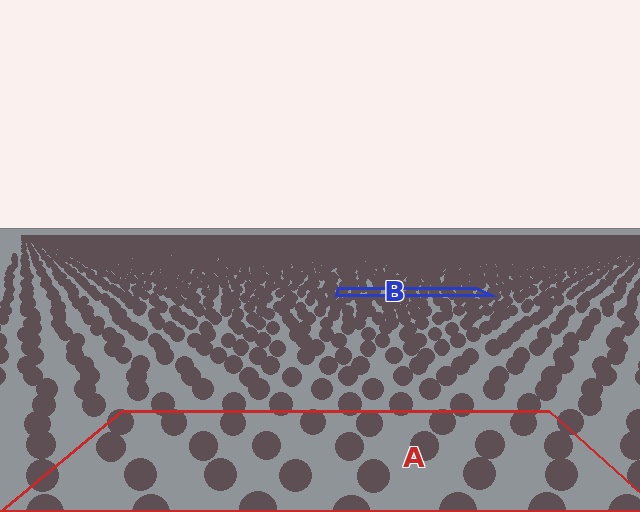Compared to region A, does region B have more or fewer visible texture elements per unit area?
Region B has more texture elements per unit area — they are packed more densely because it is farther away.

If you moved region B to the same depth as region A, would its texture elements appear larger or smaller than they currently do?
They would appear larger. At a closer depth, the same texture elements are projected at a bigger on-screen size.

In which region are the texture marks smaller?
The texture marks are smaller in region B, because it is farther away.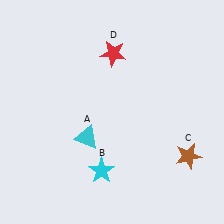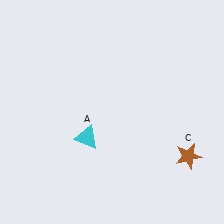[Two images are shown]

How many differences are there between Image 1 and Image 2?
There are 2 differences between the two images.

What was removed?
The cyan star (B), the red star (D) were removed in Image 2.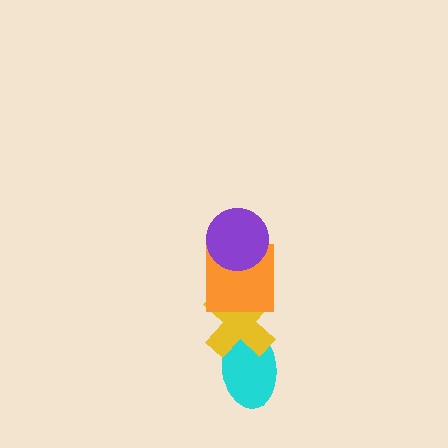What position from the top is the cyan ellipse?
The cyan ellipse is 4th from the top.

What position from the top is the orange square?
The orange square is 2nd from the top.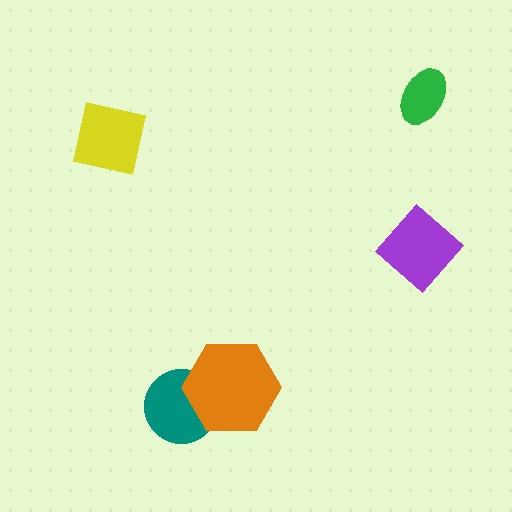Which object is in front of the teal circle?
The orange hexagon is in front of the teal circle.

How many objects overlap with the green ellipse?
0 objects overlap with the green ellipse.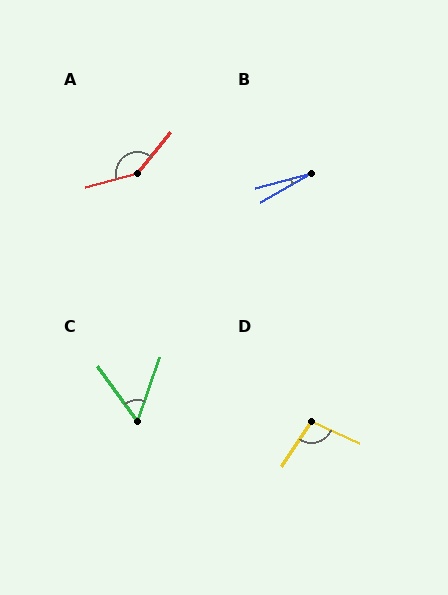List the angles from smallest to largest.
B (15°), C (55°), D (99°), A (144°).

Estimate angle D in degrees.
Approximately 99 degrees.